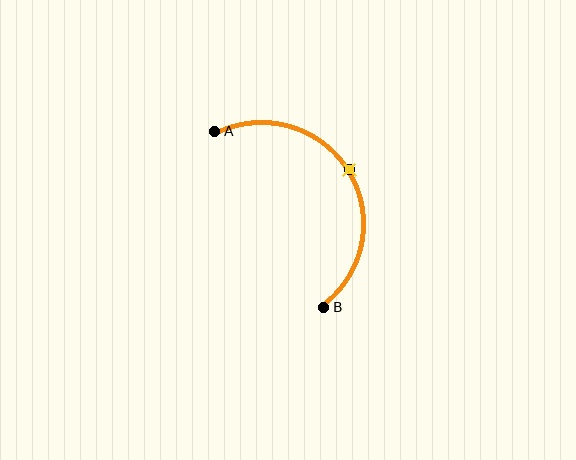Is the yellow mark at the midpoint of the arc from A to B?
Yes. The yellow mark lies on the arc at equal arc-length from both A and B — it is the arc midpoint.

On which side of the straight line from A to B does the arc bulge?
The arc bulges to the right of the straight line connecting A and B.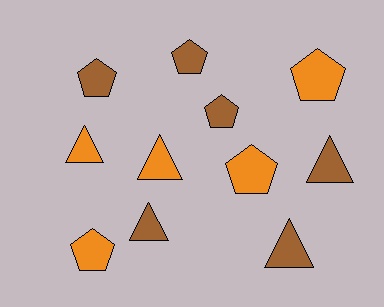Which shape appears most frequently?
Pentagon, with 6 objects.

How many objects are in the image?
There are 11 objects.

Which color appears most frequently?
Brown, with 6 objects.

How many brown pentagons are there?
There are 3 brown pentagons.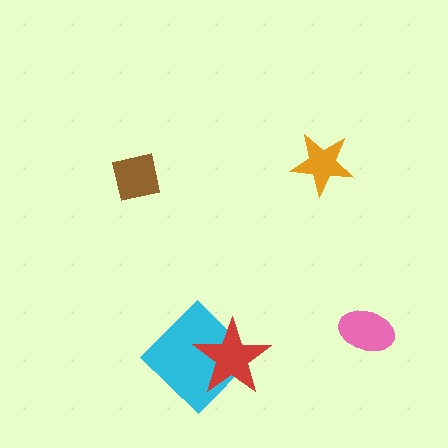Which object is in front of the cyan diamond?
The red star is in front of the cyan diamond.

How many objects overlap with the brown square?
0 objects overlap with the brown square.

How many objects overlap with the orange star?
0 objects overlap with the orange star.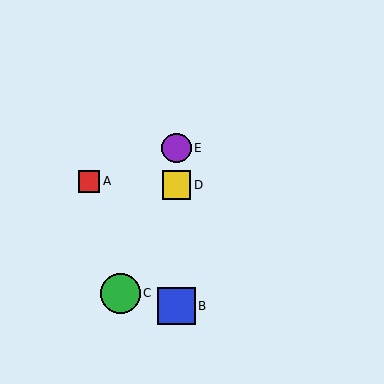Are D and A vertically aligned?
No, D is at x≈177 and A is at x≈89.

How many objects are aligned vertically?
3 objects (B, D, E) are aligned vertically.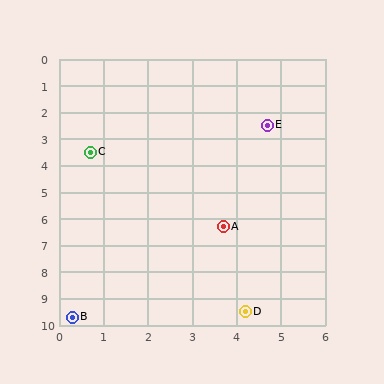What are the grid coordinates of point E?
Point E is at approximately (4.7, 2.5).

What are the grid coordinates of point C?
Point C is at approximately (0.7, 3.5).